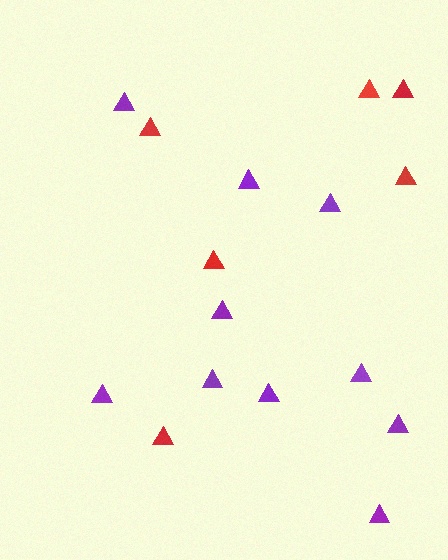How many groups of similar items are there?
There are 2 groups: one group of purple triangles (10) and one group of red triangles (6).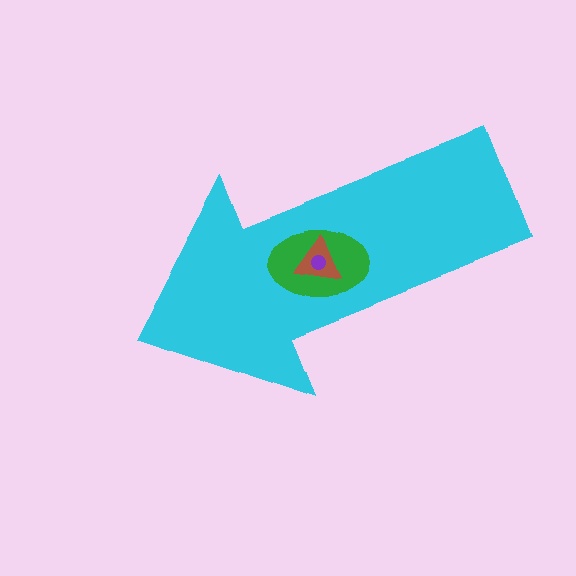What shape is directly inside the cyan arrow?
The green ellipse.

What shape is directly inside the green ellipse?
The brown triangle.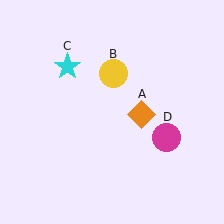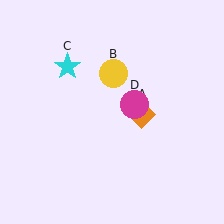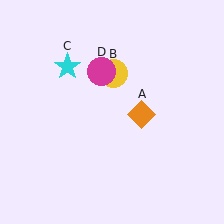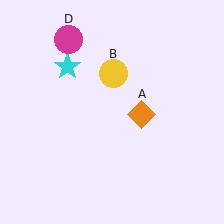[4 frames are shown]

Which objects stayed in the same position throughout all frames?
Orange diamond (object A) and yellow circle (object B) and cyan star (object C) remained stationary.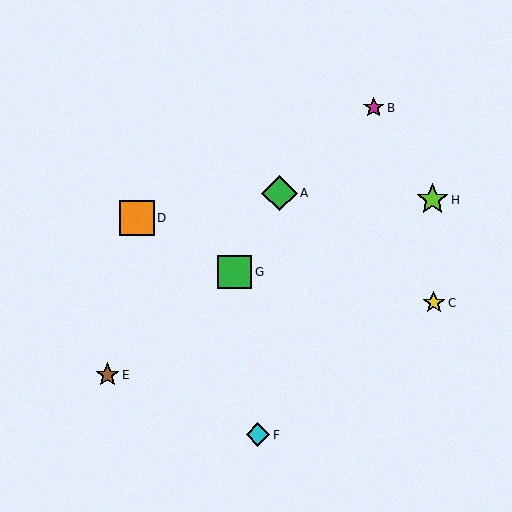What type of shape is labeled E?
Shape E is a brown star.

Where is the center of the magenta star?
The center of the magenta star is at (374, 108).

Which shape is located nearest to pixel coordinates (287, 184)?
The green diamond (labeled A) at (279, 193) is nearest to that location.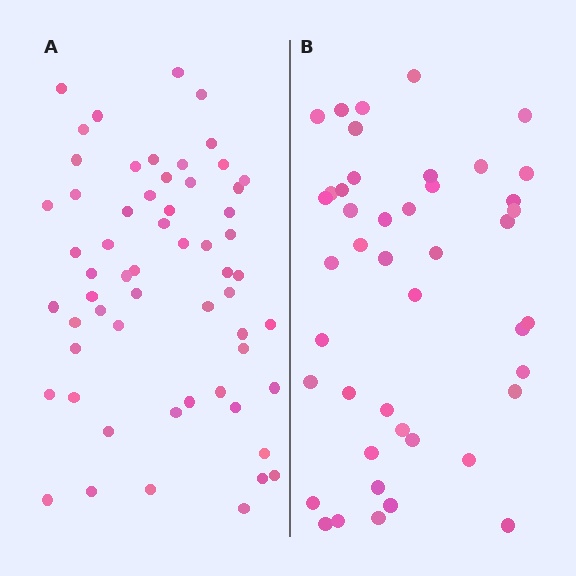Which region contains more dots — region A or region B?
Region A (the left region) has more dots.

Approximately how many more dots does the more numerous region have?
Region A has approximately 15 more dots than region B.